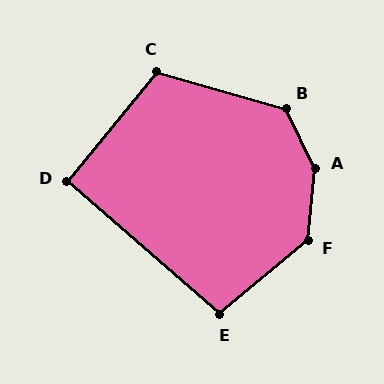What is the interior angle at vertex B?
Approximately 132 degrees (obtuse).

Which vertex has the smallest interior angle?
D, at approximately 92 degrees.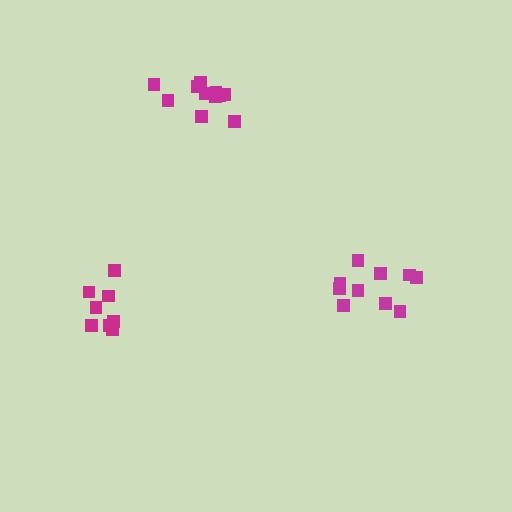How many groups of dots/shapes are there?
There are 3 groups.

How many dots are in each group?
Group 1: 11 dots, Group 2: 10 dots, Group 3: 8 dots (29 total).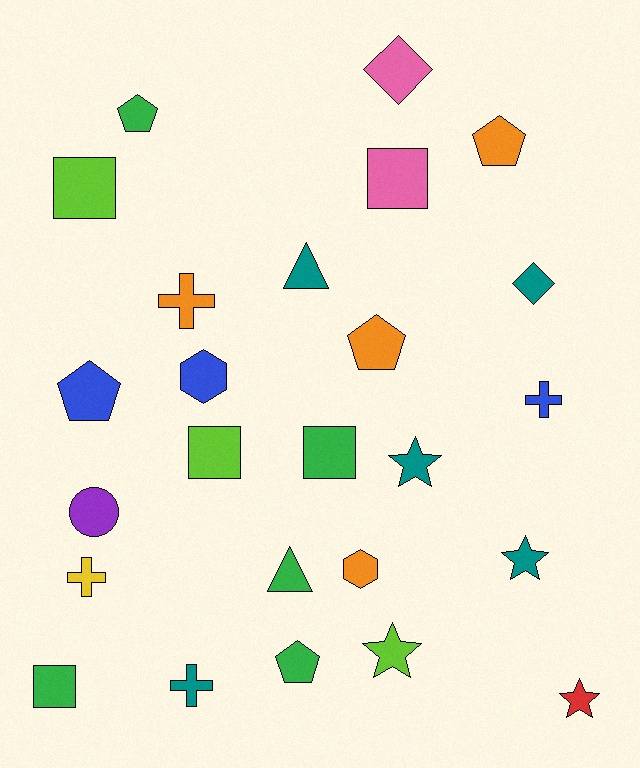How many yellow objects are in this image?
There is 1 yellow object.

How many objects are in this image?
There are 25 objects.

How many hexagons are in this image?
There are 2 hexagons.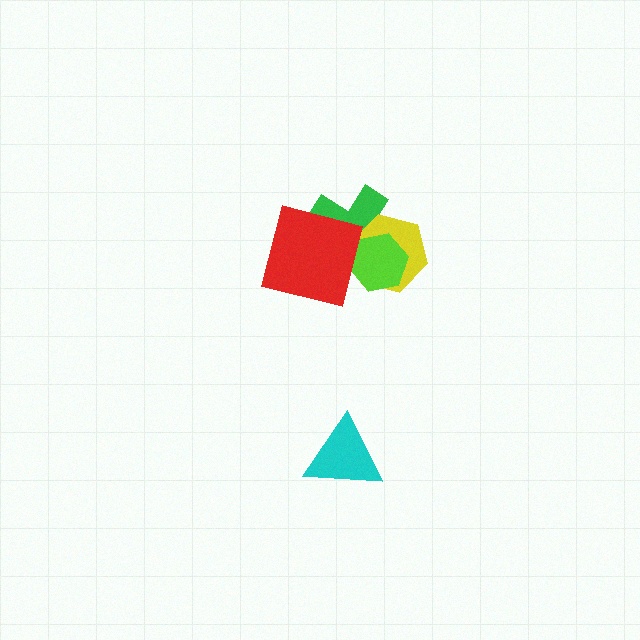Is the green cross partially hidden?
Yes, it is partially covered by another shape.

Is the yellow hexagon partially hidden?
Yes, it is partially covered by another shape.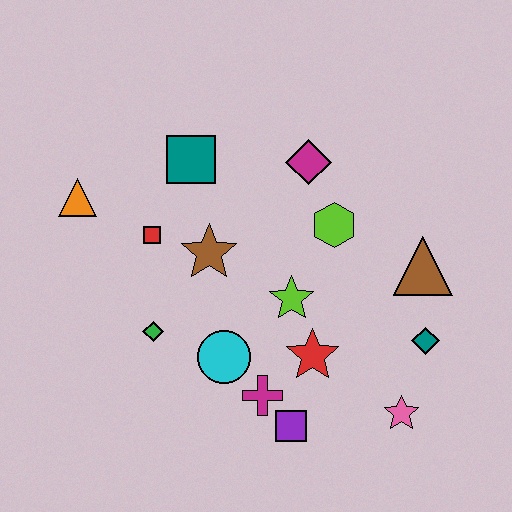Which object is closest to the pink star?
The teal diamond is closest to the pink star.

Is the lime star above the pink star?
Yes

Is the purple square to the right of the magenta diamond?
No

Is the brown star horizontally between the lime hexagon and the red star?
No